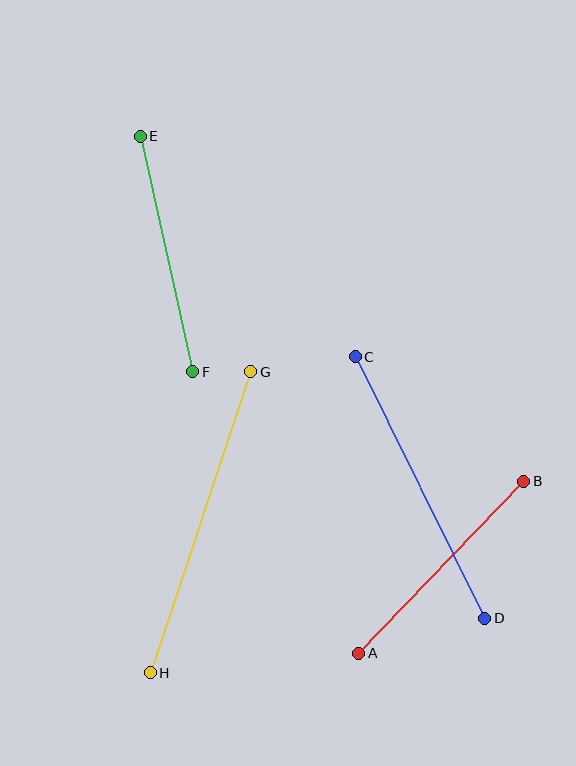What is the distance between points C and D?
The distance is approximately 292 pixels.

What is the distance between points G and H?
The distance is approximately 317 pixels.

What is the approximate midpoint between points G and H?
The midpoint is at approximately (201, 522) pixels.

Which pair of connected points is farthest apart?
Points G and H are farthest apart.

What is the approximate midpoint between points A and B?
The midpoint is at approximately (441, 567) pixels.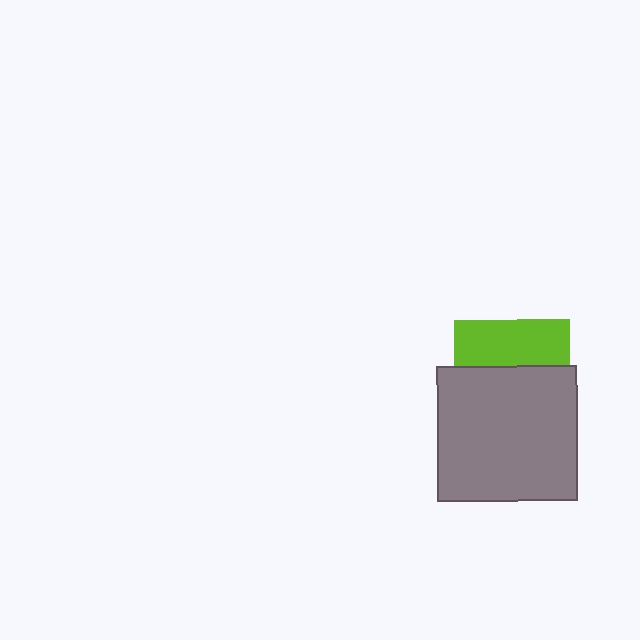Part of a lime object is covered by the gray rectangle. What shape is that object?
It is a square.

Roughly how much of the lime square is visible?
A small part of it is visible (roughly 40%).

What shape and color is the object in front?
The object in front is a gray rectangle.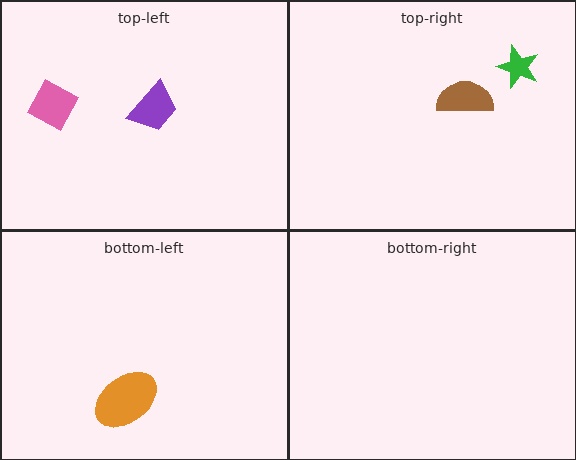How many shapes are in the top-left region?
2.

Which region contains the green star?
The top-right region.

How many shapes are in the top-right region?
2.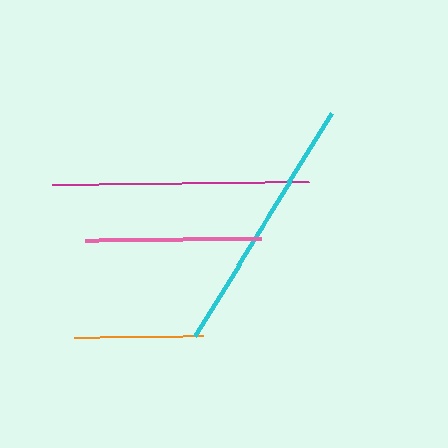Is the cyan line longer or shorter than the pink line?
The cyan line is longer than the pink line.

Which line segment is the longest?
The cyan line is the longest at approximately 262 pixels.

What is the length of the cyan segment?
The cyan segment is approximately 262 pixels long.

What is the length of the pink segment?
The pink segment is approximately 176 pixels long.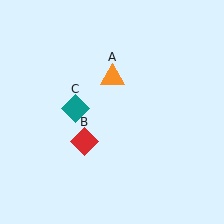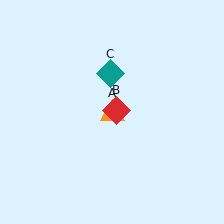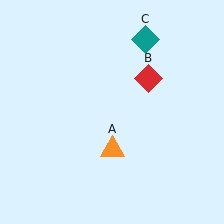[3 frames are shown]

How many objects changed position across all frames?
3 objects changed position: orange triangle (object A), red diamond (object B), teal diamond (object C).